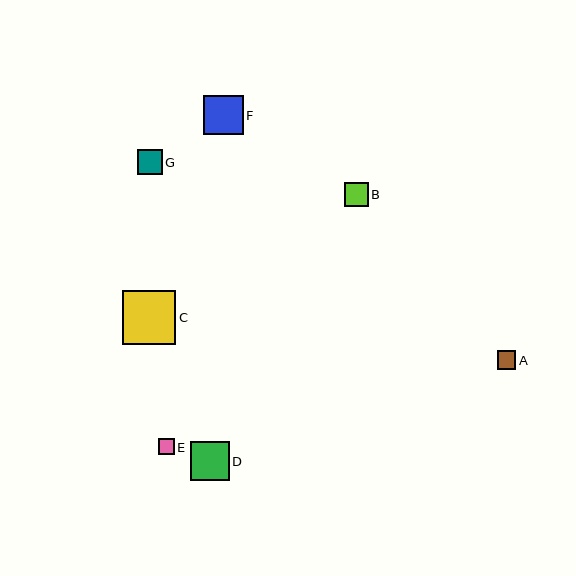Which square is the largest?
Square C is the largest with a size of approximately 54 pixels.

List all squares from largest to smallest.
From largest to smallest: C, F, D, G, B, A, E.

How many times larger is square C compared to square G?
Square C is approximately 2.1 times the size of square G.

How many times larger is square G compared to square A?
Square G is approximately 1.3 times the size of square A.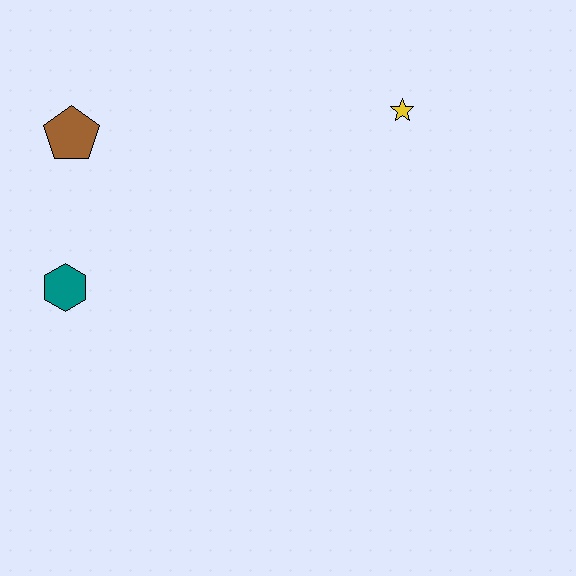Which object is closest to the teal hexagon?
The brown pentagon is closest to the teal hexagon.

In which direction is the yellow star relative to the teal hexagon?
The yellow star is to the right of the teal hexagon.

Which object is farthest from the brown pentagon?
The yellow star is farthest from the brown pentagon.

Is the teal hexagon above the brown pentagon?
No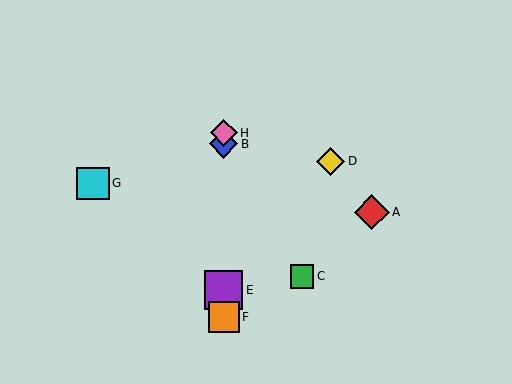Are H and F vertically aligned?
Yes, both are at x≈224.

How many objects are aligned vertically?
4 objects (B, E, F, H) are aligned vertically.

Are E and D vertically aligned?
No, E is at x≈224 and D is at x≈331.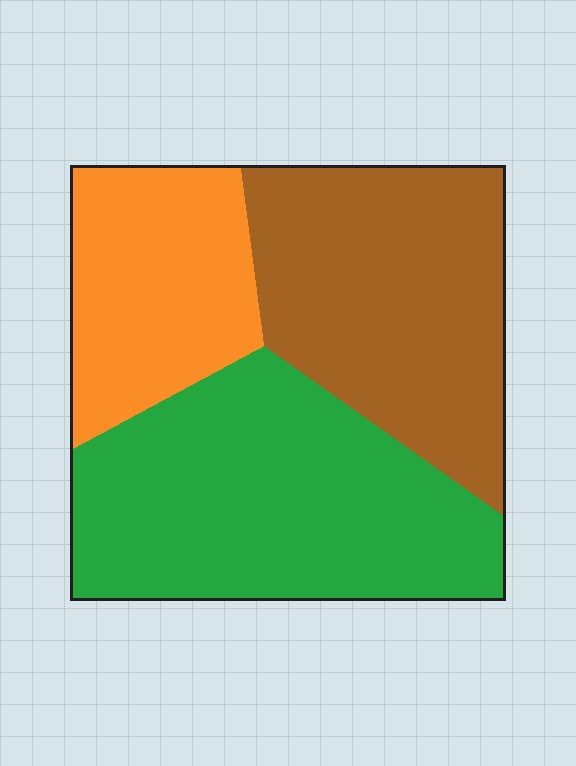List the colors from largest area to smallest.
From largest to smallest: green, brown, orange.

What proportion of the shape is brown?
Brown covers roughly 35% of the shape.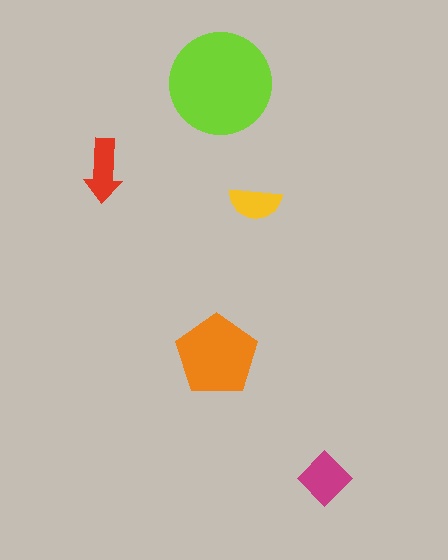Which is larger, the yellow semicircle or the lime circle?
The lime circle.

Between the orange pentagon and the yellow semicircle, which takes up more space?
The orange pentagon.